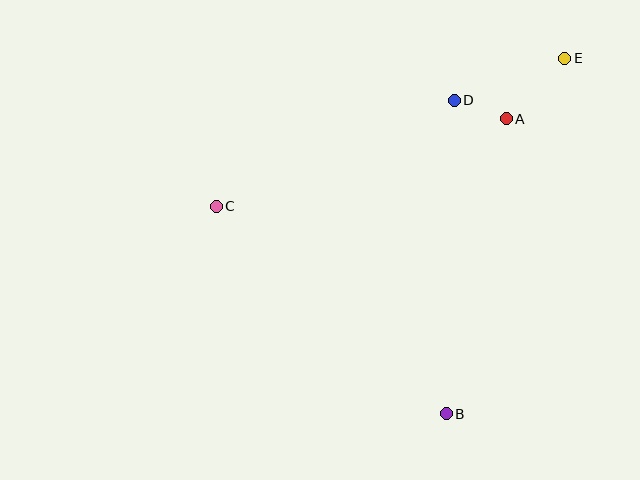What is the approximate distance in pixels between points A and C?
The distance between A and C is approximately 303 pixels.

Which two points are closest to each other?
Points A and D are closest to each other.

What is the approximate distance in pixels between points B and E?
The distance between B and E is approximately 375 pixels.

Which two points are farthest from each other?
Points C and E are farthest from each other.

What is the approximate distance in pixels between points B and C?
The distance between B and C is approximately 310 pixels.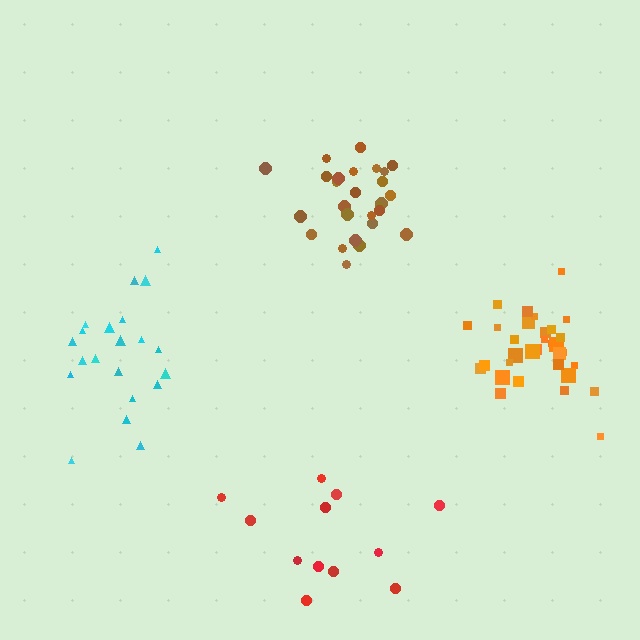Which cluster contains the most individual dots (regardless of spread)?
Orange (34).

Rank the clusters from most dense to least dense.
orange, brown, cyan, red.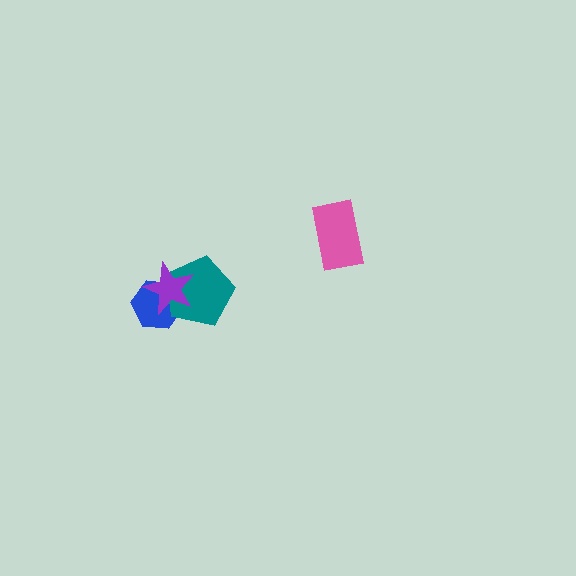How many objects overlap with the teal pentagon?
2 objects overlap with the teal pentagon.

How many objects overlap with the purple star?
2 objects overlap with the purple star.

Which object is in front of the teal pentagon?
The purple star is in front of the teal pentagon.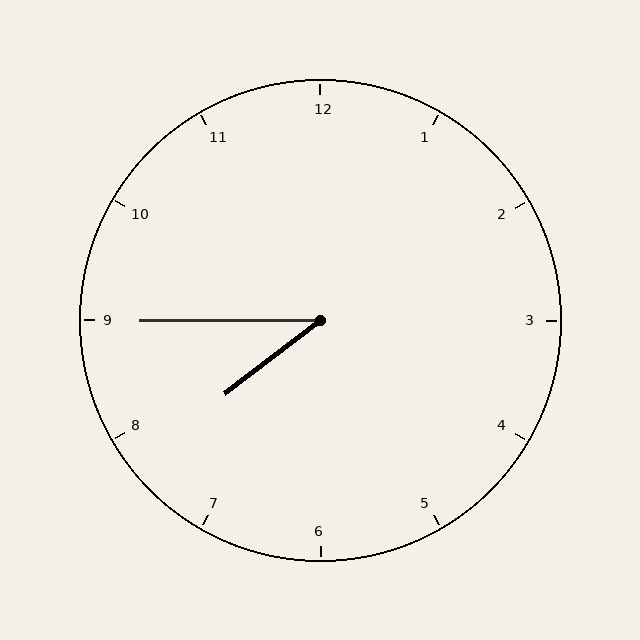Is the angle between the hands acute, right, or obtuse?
It is acute.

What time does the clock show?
7:45.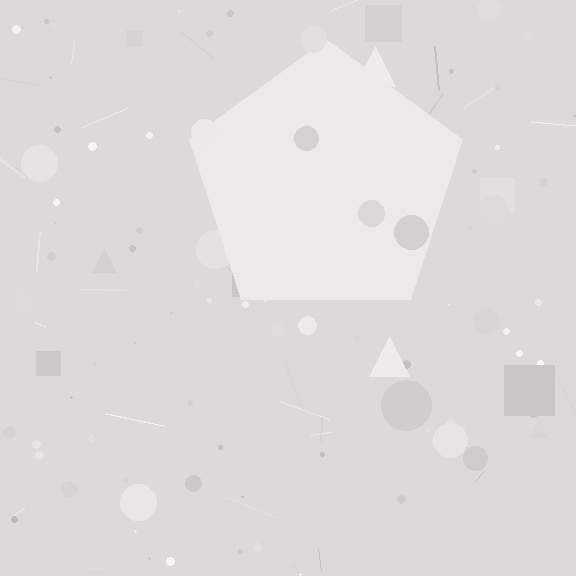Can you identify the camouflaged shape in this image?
The camouflaged shape is a pentagon.